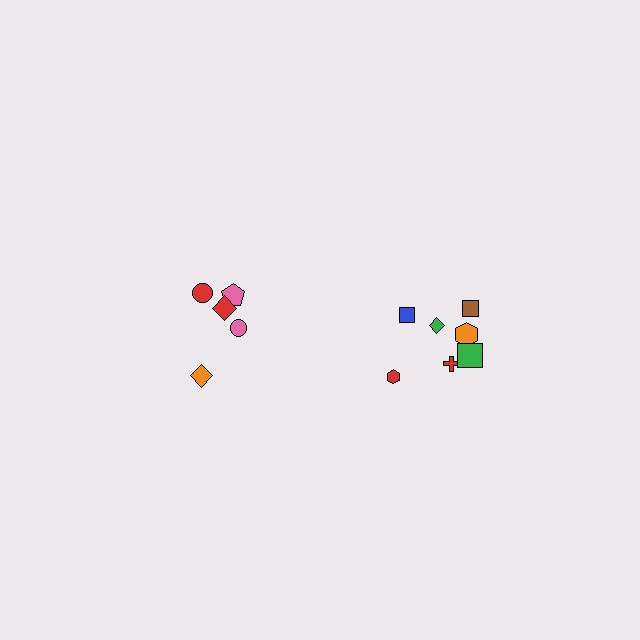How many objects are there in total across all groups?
There are 12 objects.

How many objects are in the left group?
There are 5 objects.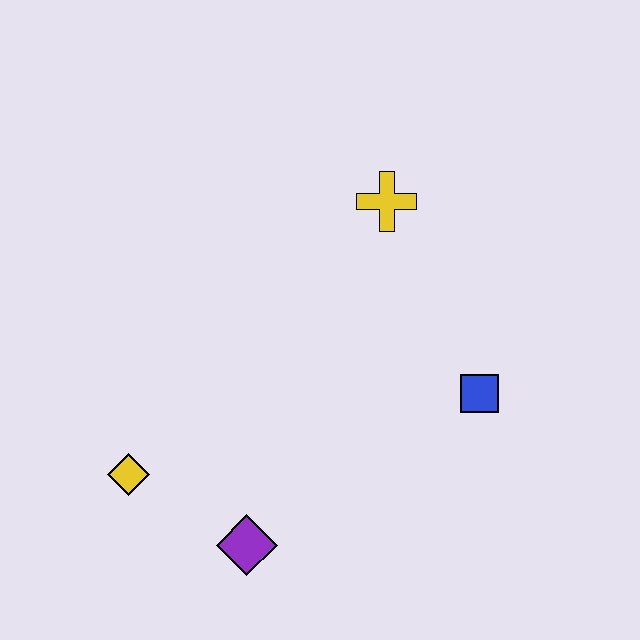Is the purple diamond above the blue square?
No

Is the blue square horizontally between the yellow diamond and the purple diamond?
No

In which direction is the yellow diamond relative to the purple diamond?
The yellow diamond is to the left of the purple diamond.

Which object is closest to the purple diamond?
The yellow diamond is closest to the purple diamond.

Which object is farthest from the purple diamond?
The yellow cross is farthest from the purple diamond.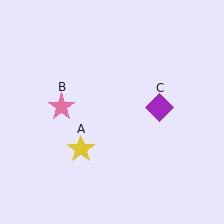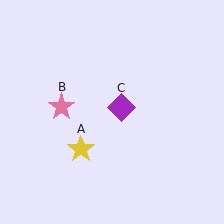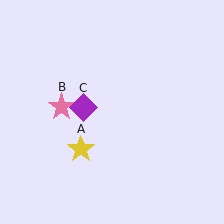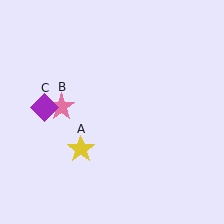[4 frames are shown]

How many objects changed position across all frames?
1 object changed position: purple diamond (object C).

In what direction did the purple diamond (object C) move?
The purple diamond (object C) moved left.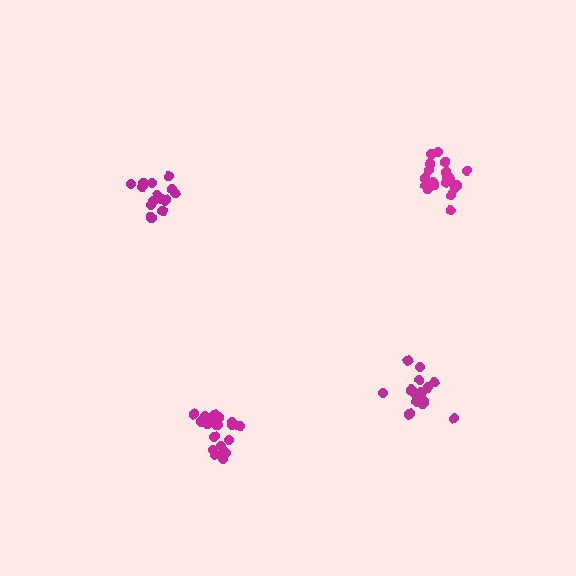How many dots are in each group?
Group 1: 15 dots, Group 2: 20 dots, Group 3: 16 dots, Group 4: 20 dots (71 total).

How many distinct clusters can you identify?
There are 4 distinct clusters.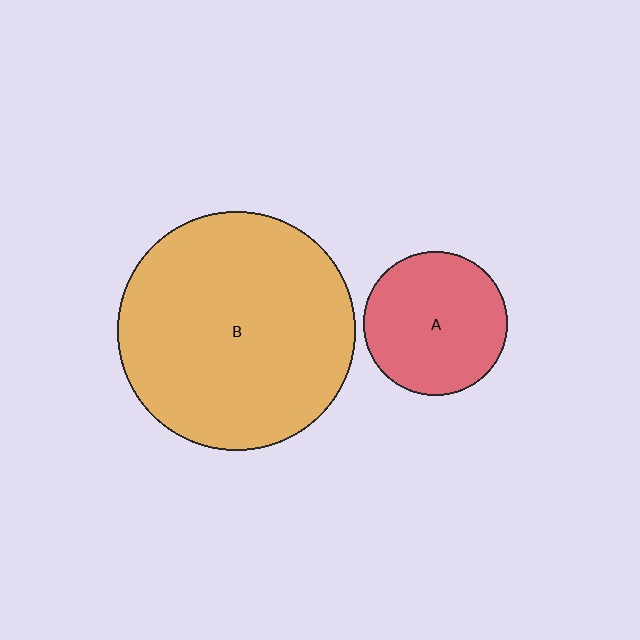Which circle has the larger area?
Circle B (orange).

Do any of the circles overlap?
No, none of the circles overlap.